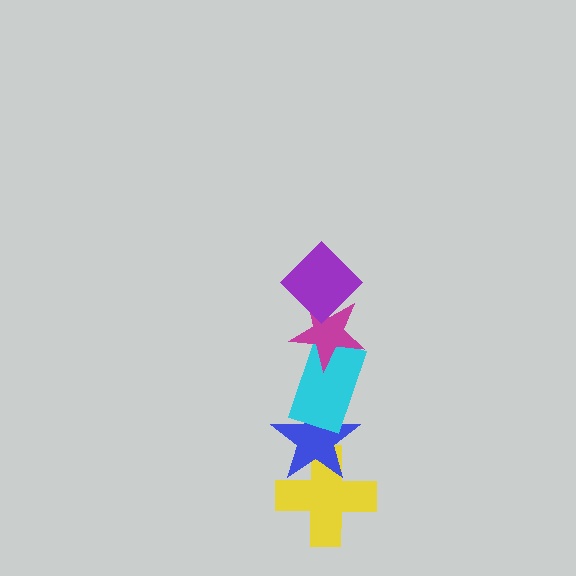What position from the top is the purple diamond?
The purple diamond is 1st from the top.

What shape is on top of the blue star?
The cyan rectangle is on top of the blue star.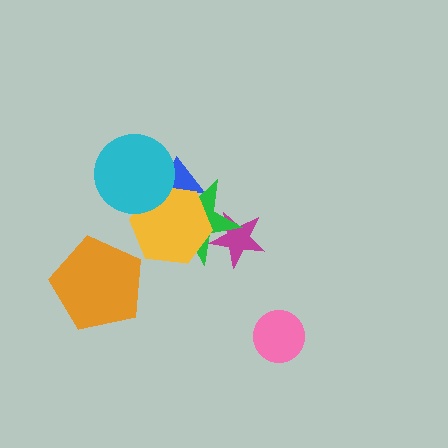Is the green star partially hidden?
Yes, it is partially covered by another shape.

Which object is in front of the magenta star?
The green star is in front of the magenta star.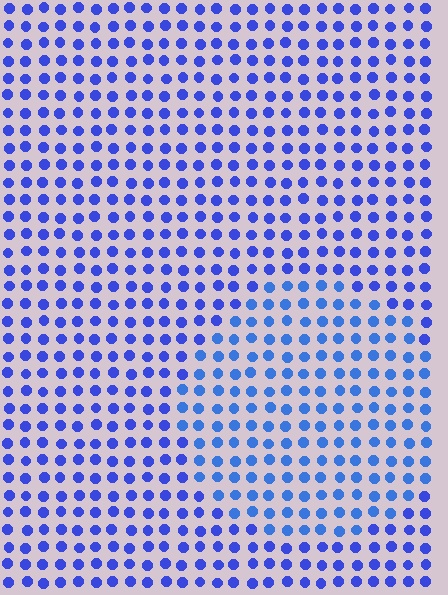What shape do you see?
I see a circle.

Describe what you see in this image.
The image is filled with small blue elements in a uniform arrangement. A circle-shaped region is visible where the elements are tinted to a slightly different hue, forming a subtle color boundary.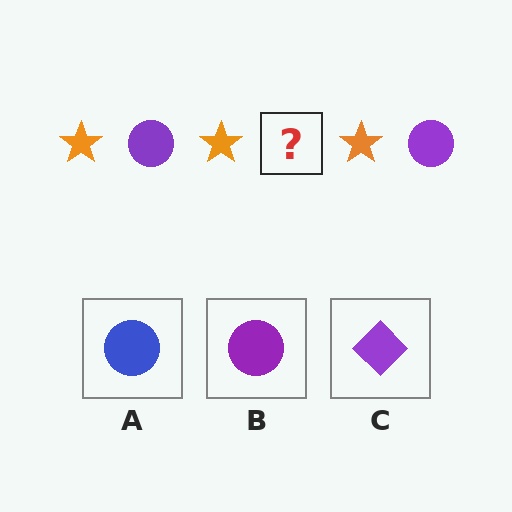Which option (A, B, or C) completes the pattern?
B.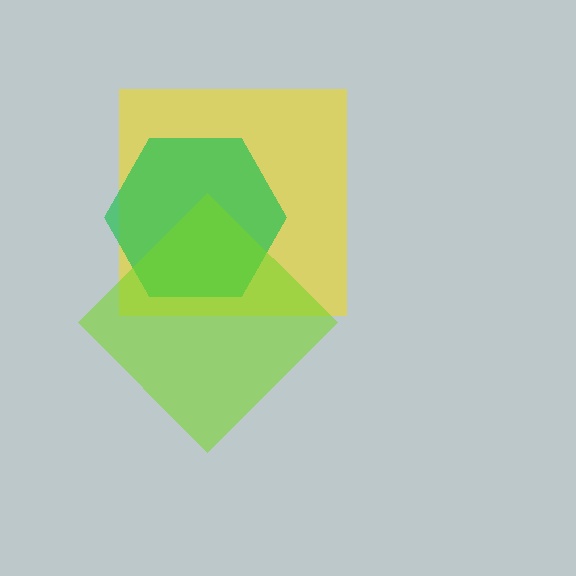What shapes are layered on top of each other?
The layered shapes are: a yellow square, a green hexagon, a lime diamond.